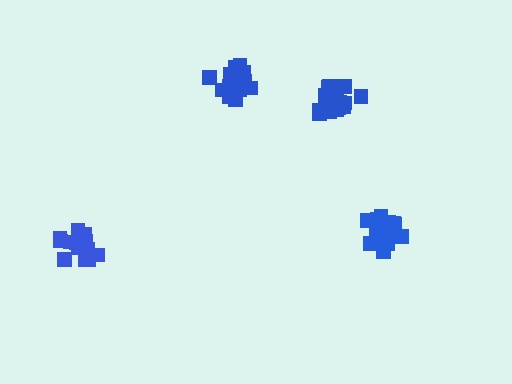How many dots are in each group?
Group 1: 15 dots, Group 2: 19 dots, Group 3: 16 dots, Group 4: 18 dots (68 total).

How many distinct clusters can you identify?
There are 4 distinct clusters.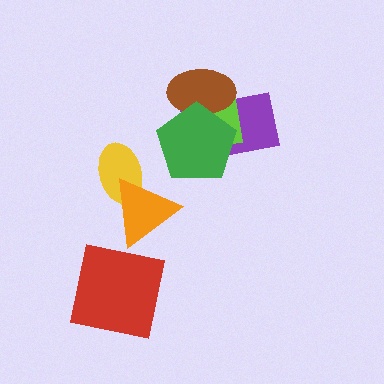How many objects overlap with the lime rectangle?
3 objects overlap with the lime rectangle.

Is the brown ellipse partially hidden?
Yes, it is partially covered by another shape.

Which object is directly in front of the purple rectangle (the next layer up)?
The lime rectangle is directly in front of the purple rectangle.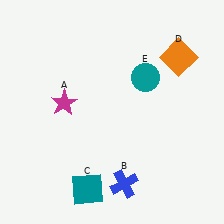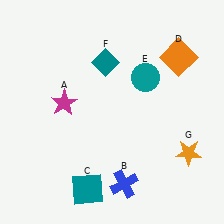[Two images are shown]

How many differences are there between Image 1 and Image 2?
There are 2 differences between the two images.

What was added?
A teal diamond (F), an orange star (G) were added in Image 2.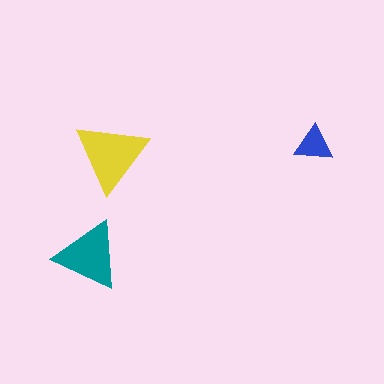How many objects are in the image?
There are 3 objects in the image.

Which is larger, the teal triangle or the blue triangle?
The teal one.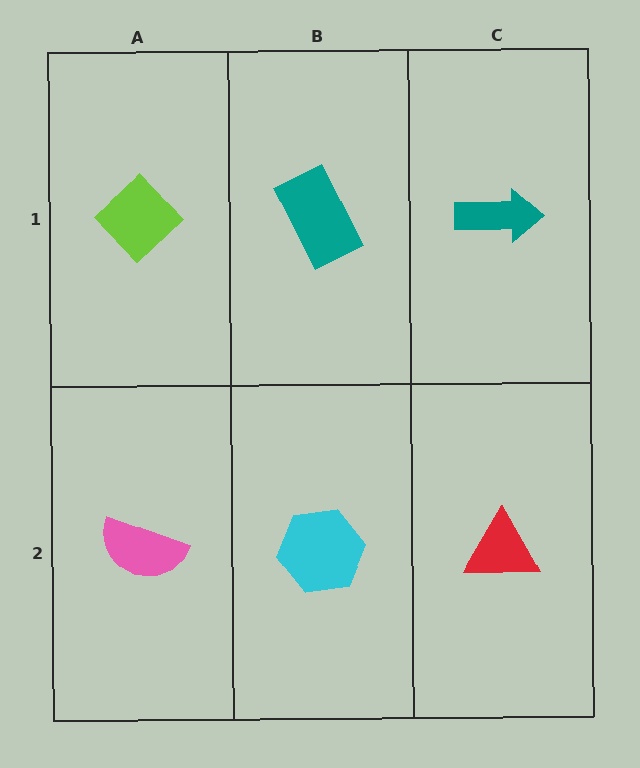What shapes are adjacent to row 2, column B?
A teal rectangle (row 1, column B), a pink semicircle (row 2, column A), a red triangle (row 2, column C).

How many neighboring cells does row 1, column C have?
2.